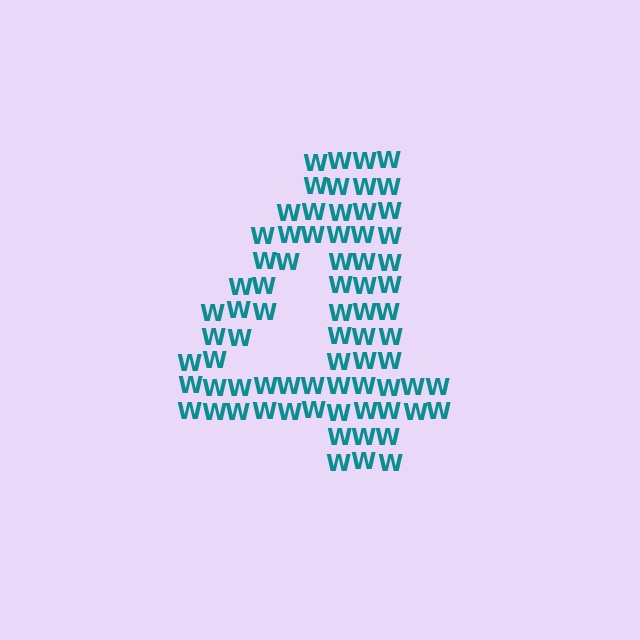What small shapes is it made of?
It is made of small letter W's.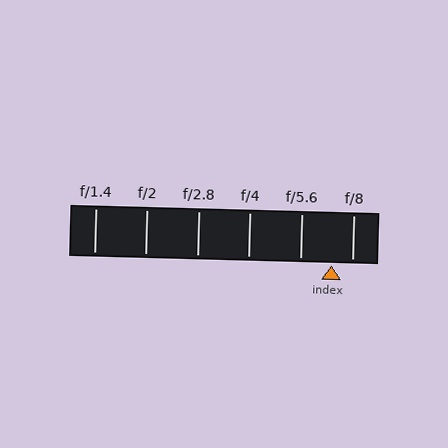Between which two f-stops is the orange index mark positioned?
The index mark is between f/5.6 and f/8.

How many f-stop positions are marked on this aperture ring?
There are 6 f-stop positions marked.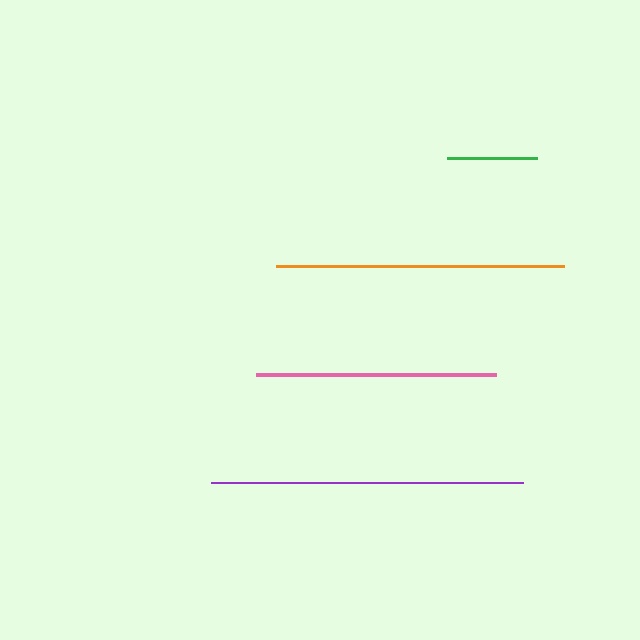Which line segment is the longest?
The purple line is the longest at approximately 312 pixels.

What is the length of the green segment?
The green segment is approximately 90 pixels long.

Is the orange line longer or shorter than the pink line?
The orange line is longer than the pink line.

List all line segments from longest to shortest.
From longest to shortest: purple, orange, pink, green.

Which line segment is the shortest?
The green line is the shortest at approximately 90 pixels.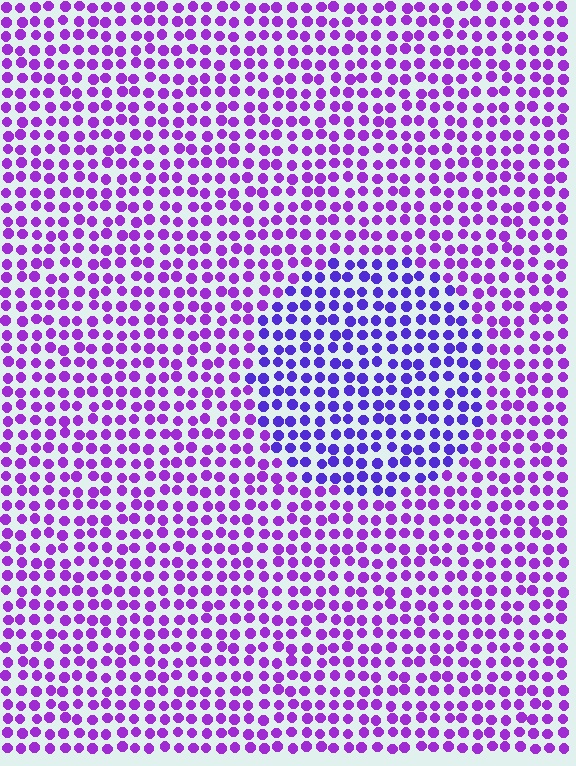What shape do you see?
I see a circle.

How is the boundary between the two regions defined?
The boundary is defined purely by a slight shift in hue (about 29 degrees). Spacing, size, and orientation are identical on both sides.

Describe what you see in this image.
The image is filled with small purple elements in a uniform arrangement. A circle-shaped region is visible where the elements are tinted to a slightly different hue, forming a subtle color boundary.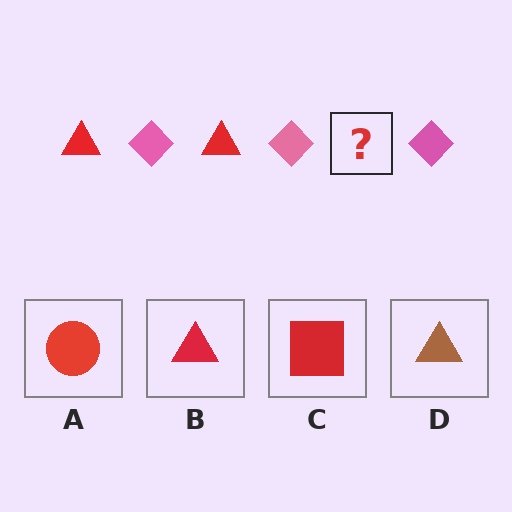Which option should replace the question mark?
Option B.